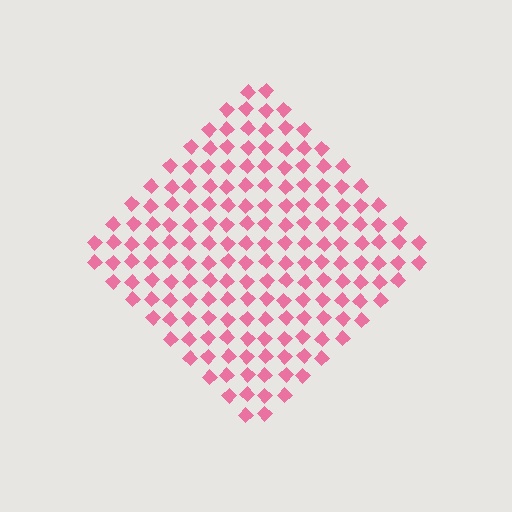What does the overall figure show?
The overall figure shows a diamond.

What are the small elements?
The small elements are diamonds.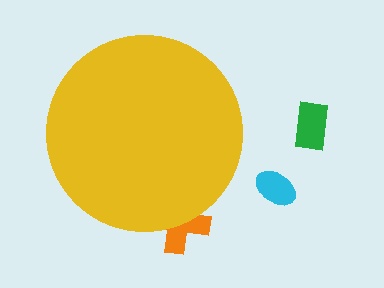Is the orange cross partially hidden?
Yes, the orange cross is partially hidden behind the yellow circle.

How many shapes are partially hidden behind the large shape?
1 shape is partially hidden.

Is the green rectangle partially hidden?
No, the green rectangle is fully visible.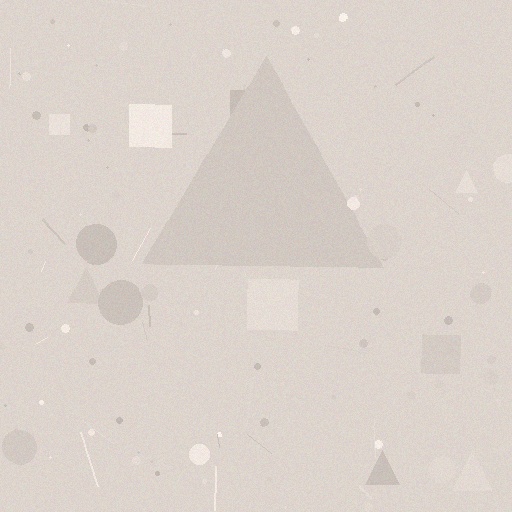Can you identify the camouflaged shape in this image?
The camouflaged shape is a triangle.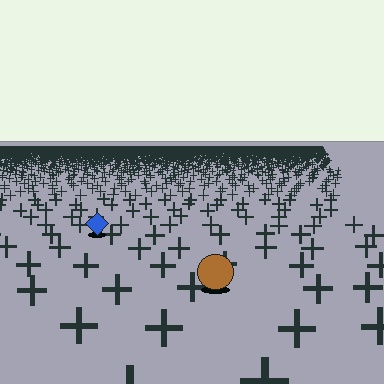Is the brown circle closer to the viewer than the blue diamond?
Yes. The brown circle is closer — you can tell from the texture gradient: the ground texture is coarser near it.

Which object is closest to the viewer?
The brown circle is closest. The texture marks near it are larger and more spread out.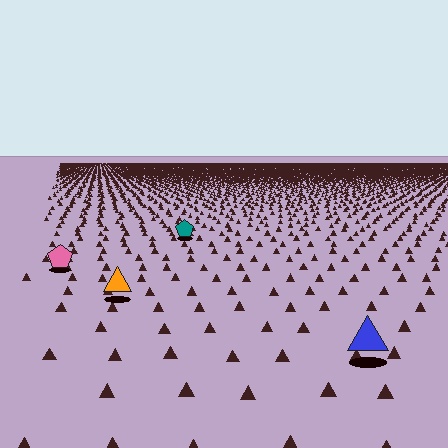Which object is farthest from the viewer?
The teal pentagon is farthest from the viewer. It appears smaller and the ground texture around it is denser.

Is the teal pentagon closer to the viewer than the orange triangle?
No. The orange triangle is closer — you can tell from the texture gradient: the ground texture is coarser near it.